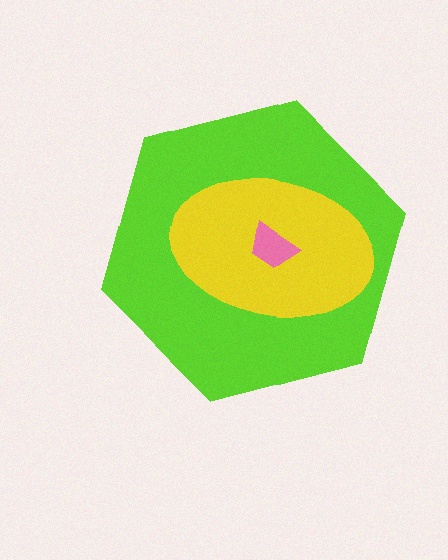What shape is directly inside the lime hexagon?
The yellow ellipse.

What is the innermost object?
The pink trapezoid.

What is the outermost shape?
The lime hexagon.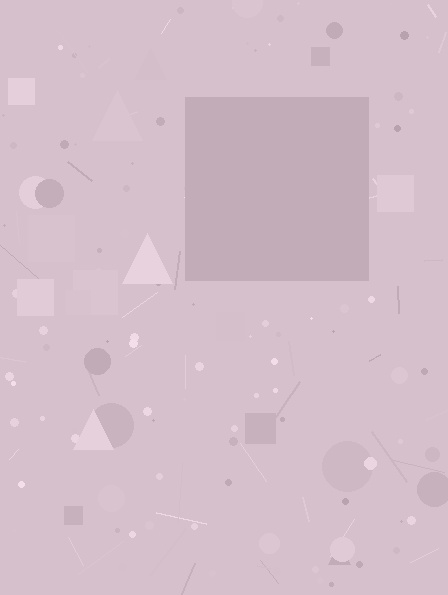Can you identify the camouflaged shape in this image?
The camouflaged shape is a square.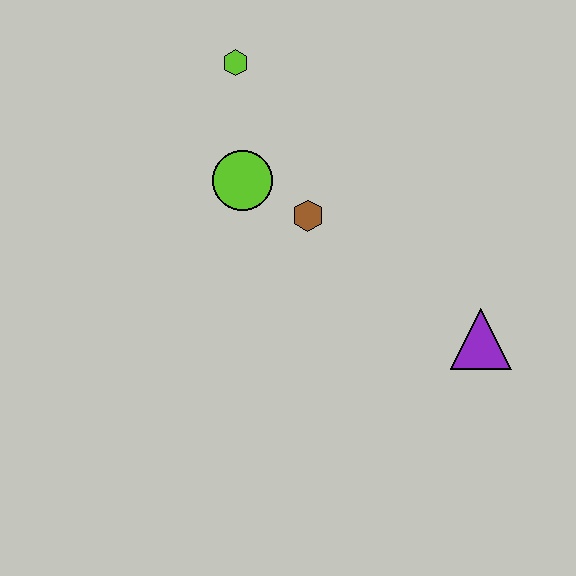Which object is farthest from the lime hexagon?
The purple triangle is farthest from the lime hexagon.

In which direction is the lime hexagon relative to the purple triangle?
The lime hexagon is above the purple triangle.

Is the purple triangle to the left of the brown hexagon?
No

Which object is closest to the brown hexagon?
The lime circle is closest to the brown hexagon.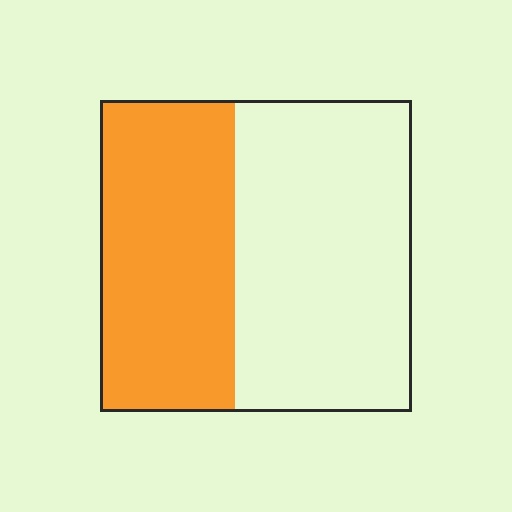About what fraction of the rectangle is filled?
About two fifths (2/5).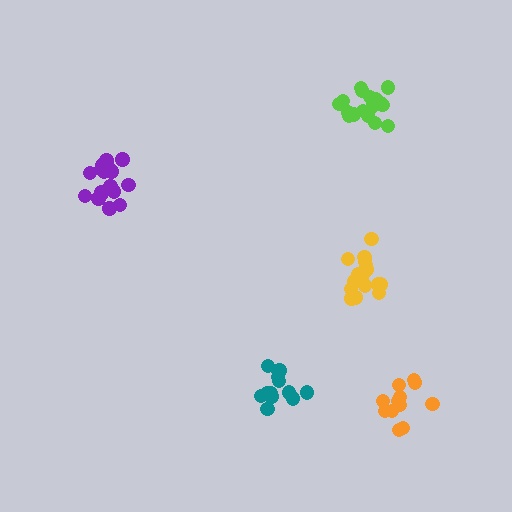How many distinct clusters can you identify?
There are 5 distinct clusters.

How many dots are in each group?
Group 1: 19 dots, Group 2: 13 dots, Group 3: 18 dots, Group 4: 13 dots, Group 5: 19 dots (82 total).